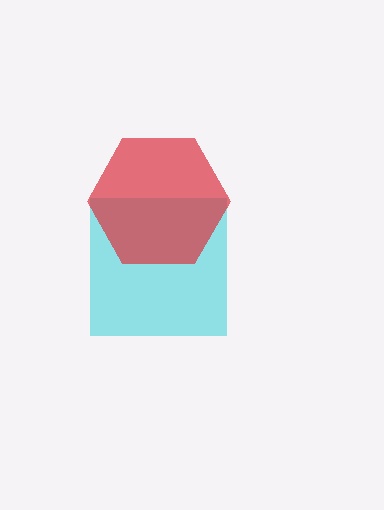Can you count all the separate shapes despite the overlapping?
Yes, there are 2 separate shapes.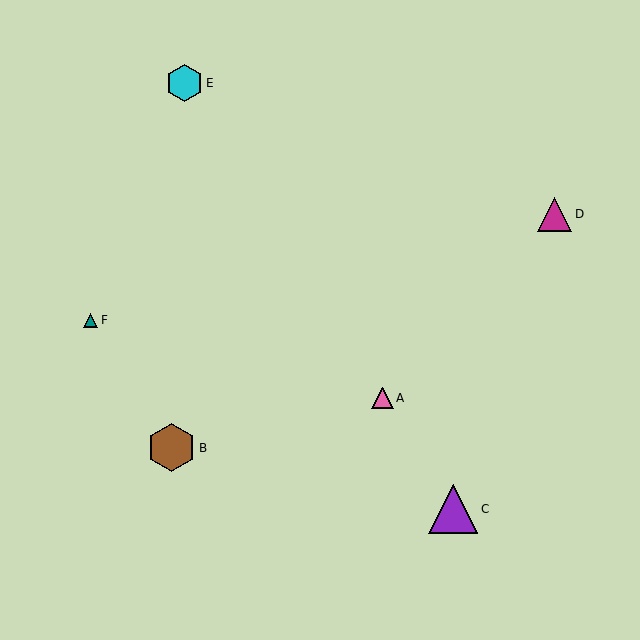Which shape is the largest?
The purple triangle (labeled C) is the largest.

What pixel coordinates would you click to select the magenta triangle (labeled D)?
Click at (554, 214) to select the magenta triangle D.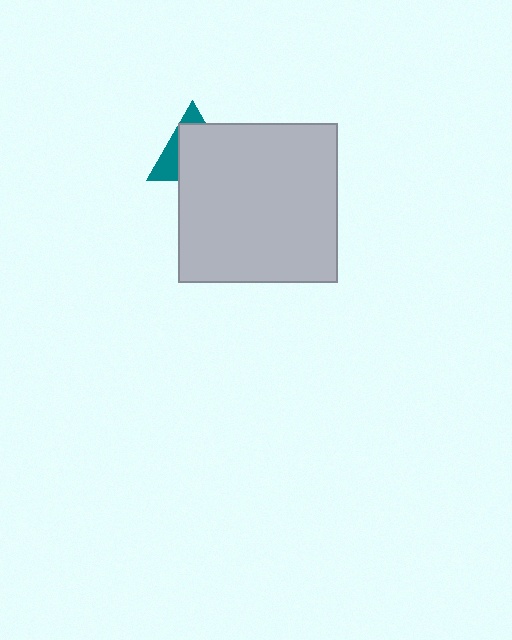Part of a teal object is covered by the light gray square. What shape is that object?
It is a triangle.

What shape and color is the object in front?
The object in front is a light gray square.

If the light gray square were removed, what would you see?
You would see the complete teal triangle.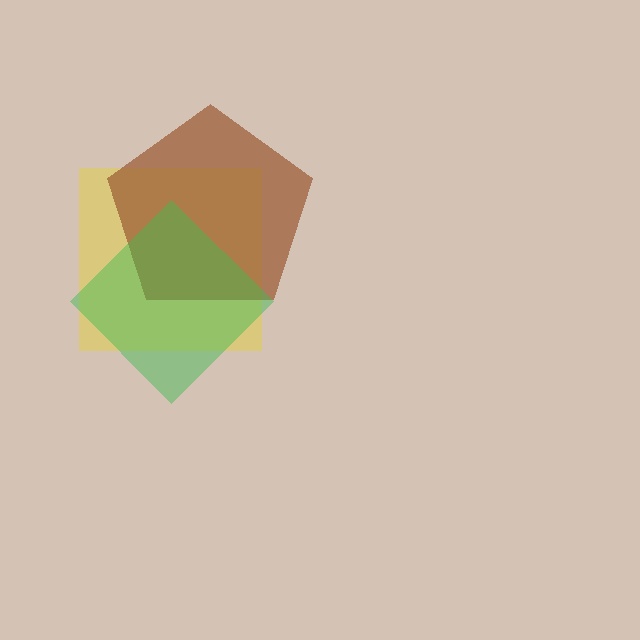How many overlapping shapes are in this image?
There are 3 overlapping shapes in the image.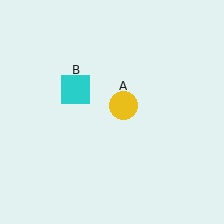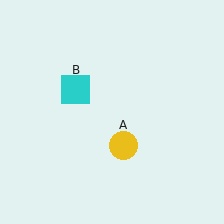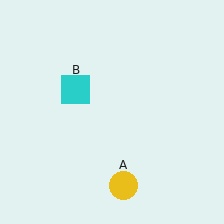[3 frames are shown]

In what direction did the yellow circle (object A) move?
The yellow circle (object A) moved down.